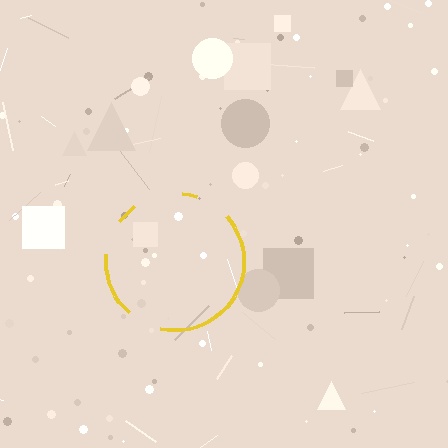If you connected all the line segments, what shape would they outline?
They would outline a circle.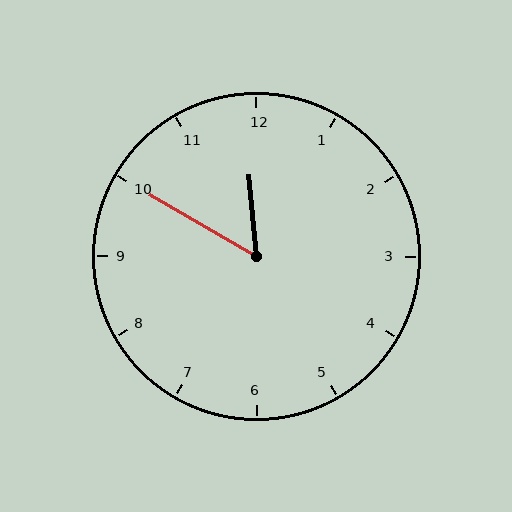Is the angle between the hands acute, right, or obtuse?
It is acute.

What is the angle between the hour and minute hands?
Approximately 55 degrees.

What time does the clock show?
11:50.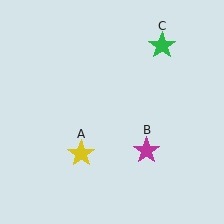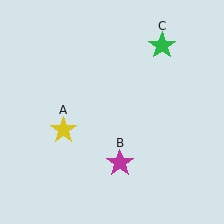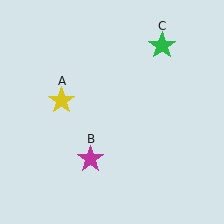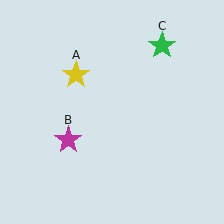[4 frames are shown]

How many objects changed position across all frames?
2 objects changed position: yellow star (object A), magenta star (object B).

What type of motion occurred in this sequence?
The yellow star (object A), magenta star (object B) rotated clockwise around the center of the scene.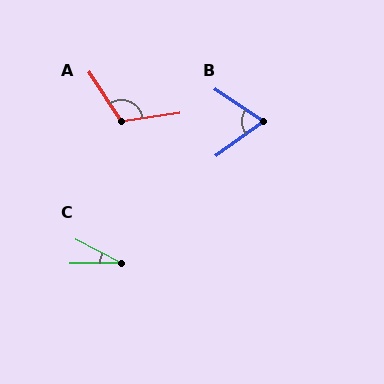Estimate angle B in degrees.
Approximately 70 degrees.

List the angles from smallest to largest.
C (28°), B (70°), A (115°).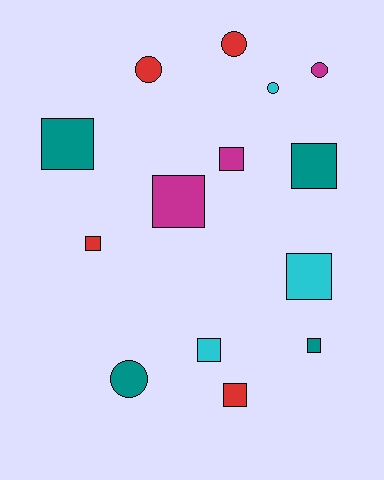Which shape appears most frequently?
Square, with 9 objects.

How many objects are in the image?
There are 14 objects.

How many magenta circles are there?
There is 1 magenta circle.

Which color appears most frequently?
Teal, with 4 objects.